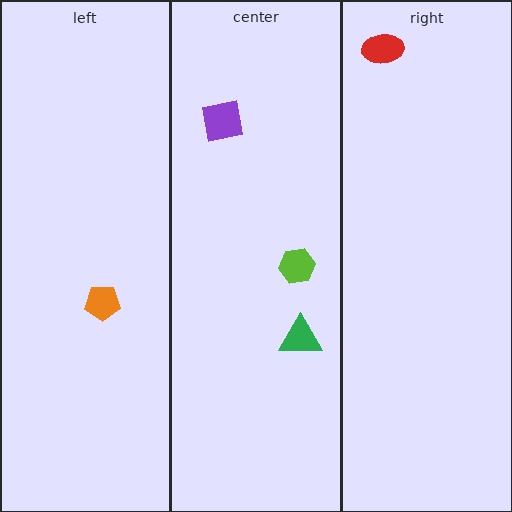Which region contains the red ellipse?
The right region.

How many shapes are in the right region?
1.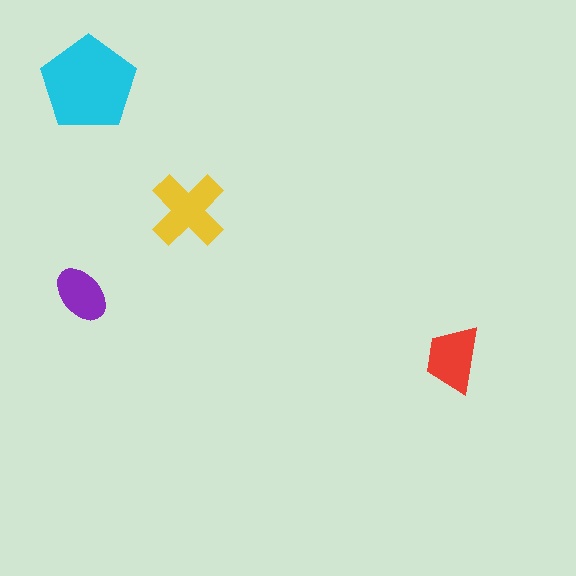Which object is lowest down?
The red trapezoid is bottommost.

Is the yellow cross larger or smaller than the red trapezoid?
Larger.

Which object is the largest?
The cyan pentagon.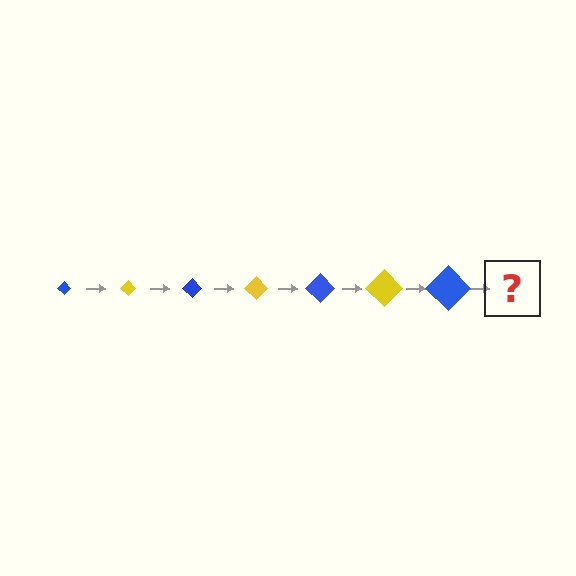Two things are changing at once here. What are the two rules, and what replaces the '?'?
The two rules are that the diamond grows larger each step and the color cycles through blue and yellow. The '?' should be a yellow diamond, larger than the previous one.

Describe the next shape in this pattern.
It should be a yellow diamond, larger than the previous one.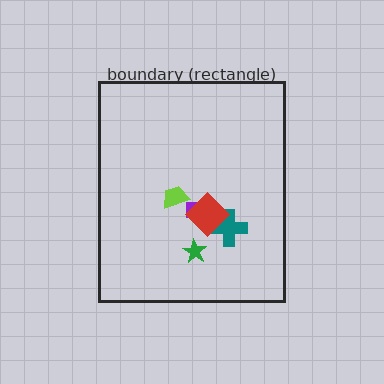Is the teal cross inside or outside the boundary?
Inside.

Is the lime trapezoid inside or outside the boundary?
Inside.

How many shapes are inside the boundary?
5 inside, 0 outside.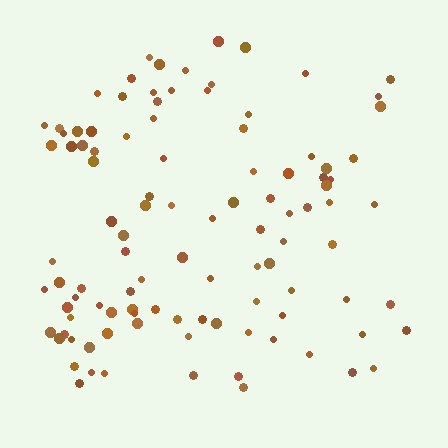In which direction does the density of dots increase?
From right to left, with the left side densest.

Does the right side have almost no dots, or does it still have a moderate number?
Still a moderate number, just noticeably fewer than the left.